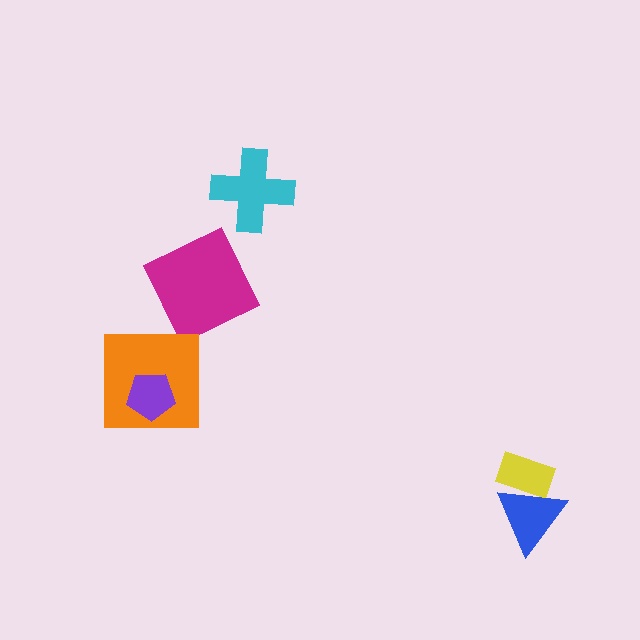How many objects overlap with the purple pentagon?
1 object overlaps with the purple pentagon.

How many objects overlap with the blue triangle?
1 object overlaps with the blue triangle.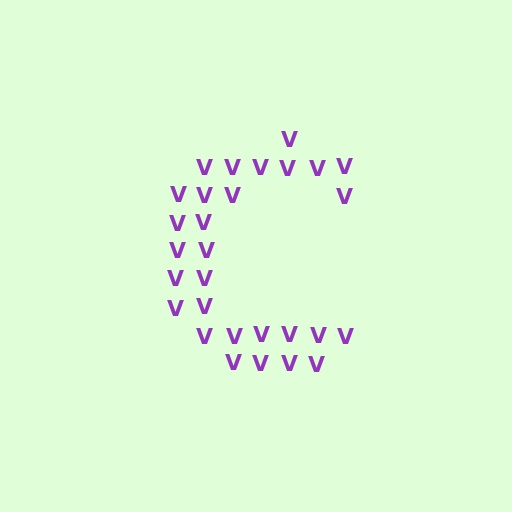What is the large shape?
The large shape is the letter C.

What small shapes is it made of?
It is made of small letter V's.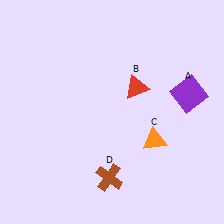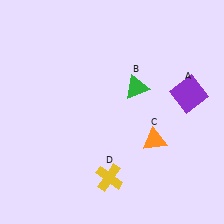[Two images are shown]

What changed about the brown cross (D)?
In Image 1, D is brown. In Image 2, it changed to yellow.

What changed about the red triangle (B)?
In Image 1, B is red. In Image 2, it changed to green.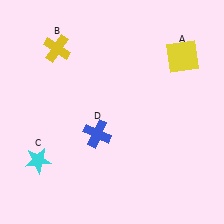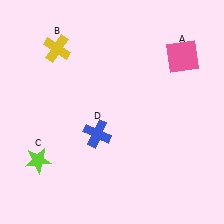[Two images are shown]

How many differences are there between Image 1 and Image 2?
There are 2 differences between the two images.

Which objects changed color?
A changed from yellow to pink. C changed from cyan to lime.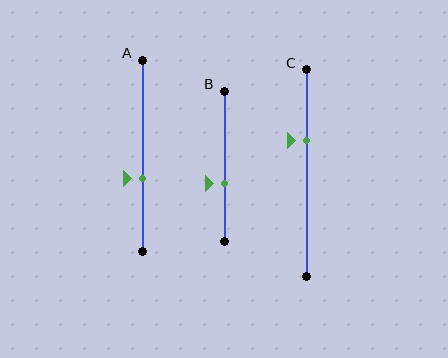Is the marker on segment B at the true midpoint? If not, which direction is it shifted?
No, the marker on segment B is shifted downward by about 11% of the segment length.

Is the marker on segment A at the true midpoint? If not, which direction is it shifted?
No, the marker on segment A is shifted downward by about 12% of the segment length.